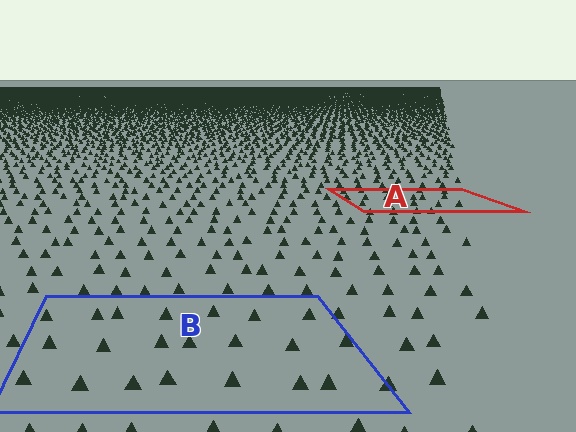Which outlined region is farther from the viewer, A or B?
Region A is farther from the viewer — the texture elements inside it appear smaller and more densely packed.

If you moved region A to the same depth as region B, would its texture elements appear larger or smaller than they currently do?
They would appear larger. At a closer depth, the same texture elements are projected at a bigger on-screen size.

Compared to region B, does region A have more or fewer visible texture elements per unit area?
Region A has more texture elements per unit area — they are packed more densely because it is farther away.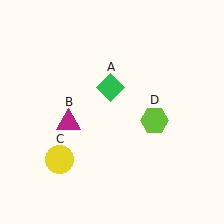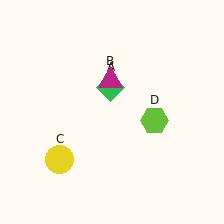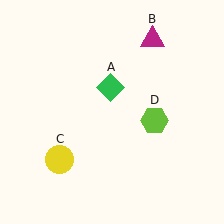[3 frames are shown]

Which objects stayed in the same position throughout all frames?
Green diamond (object A) and yellow circle (object C) and lime hexagon (object D) remained stationary.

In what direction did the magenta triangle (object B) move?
The magenta triangle (object B) moved up and to the right.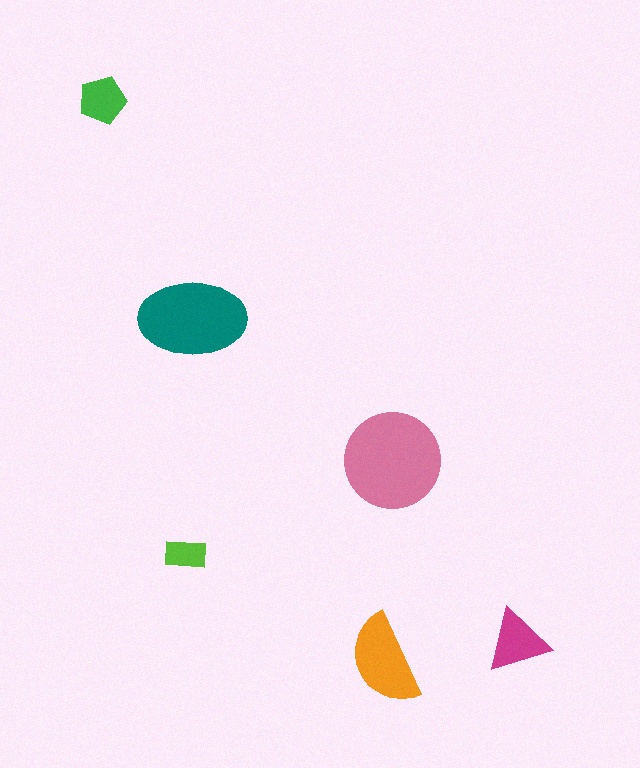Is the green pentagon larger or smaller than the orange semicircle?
Smaller.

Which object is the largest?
The pink circle.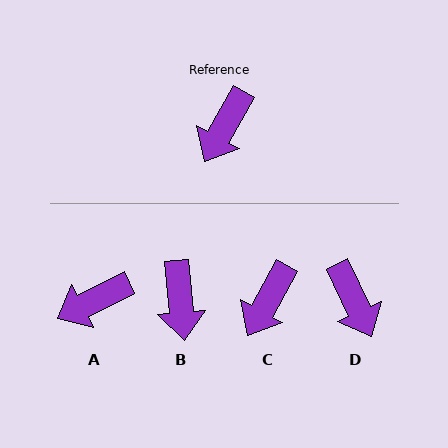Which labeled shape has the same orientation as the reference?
C.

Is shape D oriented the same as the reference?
No, it is off by about 55 degrees.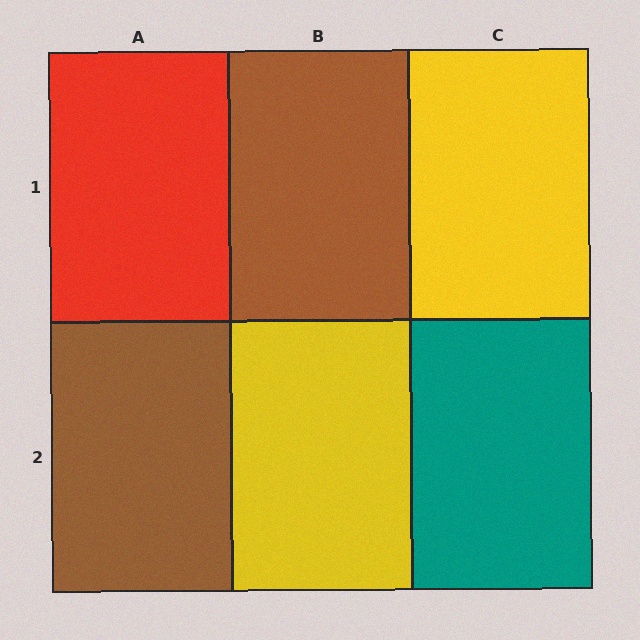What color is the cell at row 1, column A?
Red.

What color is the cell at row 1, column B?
Brown.